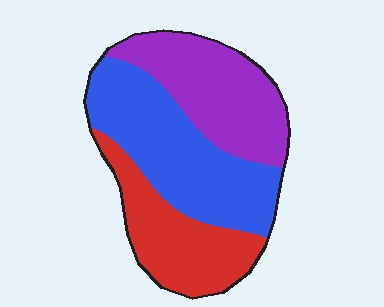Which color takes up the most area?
Blue, at roughly 40%.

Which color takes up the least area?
Red, at roughly 25%.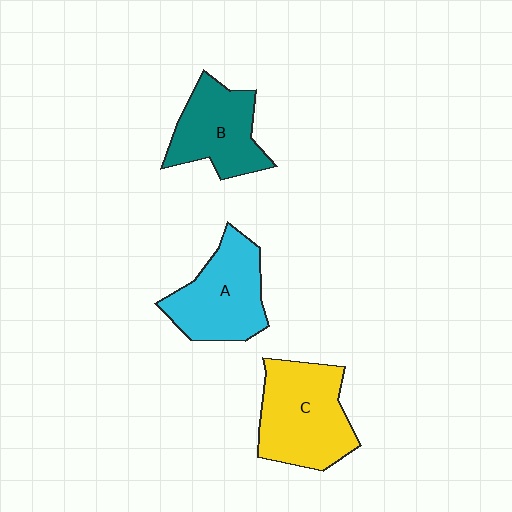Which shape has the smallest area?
Shape B (teal).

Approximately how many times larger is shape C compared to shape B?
Approximately 1.3 times.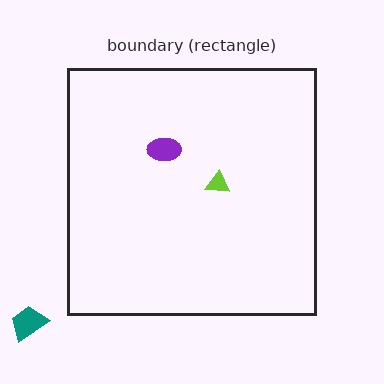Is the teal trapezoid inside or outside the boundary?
Outside.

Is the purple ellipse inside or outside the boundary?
Inside.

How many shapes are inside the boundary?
2 inside, 1 outside.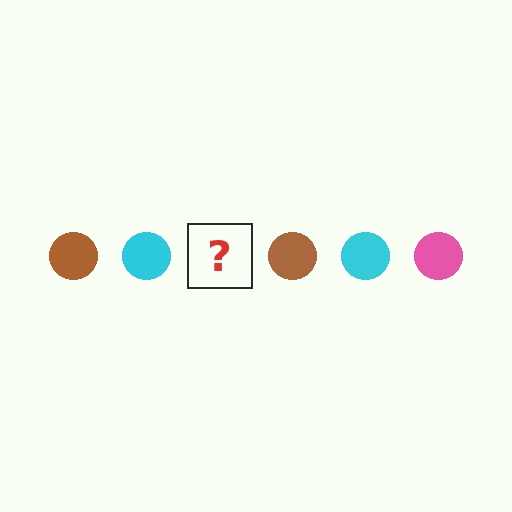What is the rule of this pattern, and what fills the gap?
The rule is that the pattern cycles through brown, cyan, pink circles. The gap should be filled with a pink circle.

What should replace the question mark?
The question mark should be replaced with a pink circle.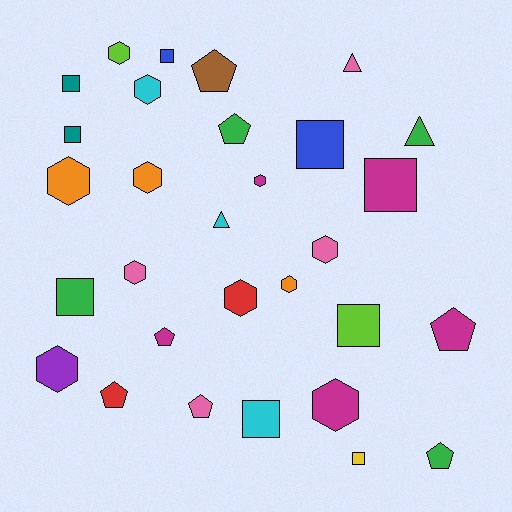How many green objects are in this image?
There are 4 green objects.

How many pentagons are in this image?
There are 7 pentagons.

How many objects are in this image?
There are 30 objects.